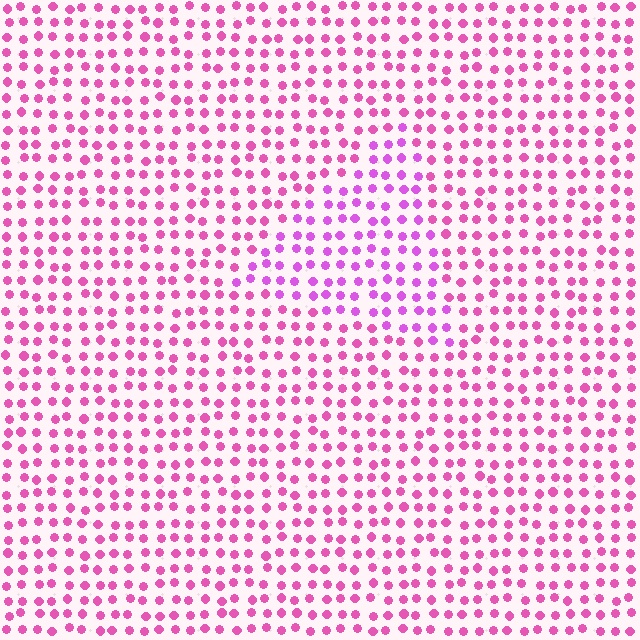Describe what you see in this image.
The image is filled with small pink elements in a uniform arrangement. A triangle-shaped region is visible where the elements are tinted to a slightly different hue, forming a subtle color boundary.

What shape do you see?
I see a triangle.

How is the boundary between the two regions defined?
The boundary is defined purely by a slight shift in hue (about 25 degrees). Spacing, size, and orientation are identical on both sides.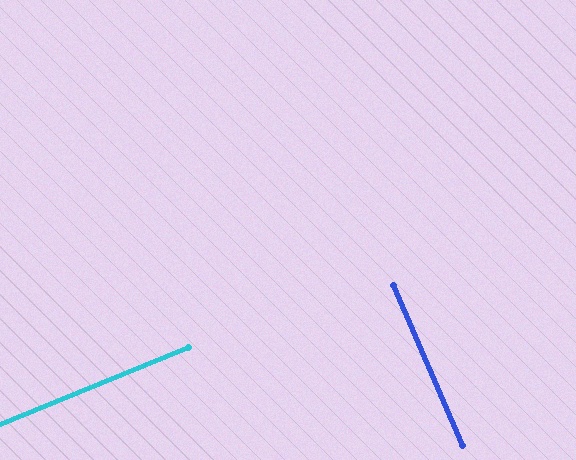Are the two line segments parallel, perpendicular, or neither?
Perpendicular — they meet at approximately 88°.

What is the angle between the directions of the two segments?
Approximately 88 degrees.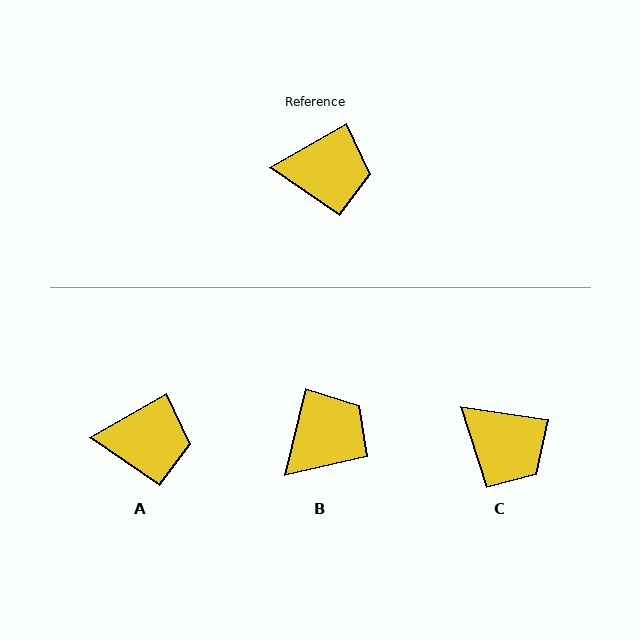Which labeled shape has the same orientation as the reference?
A.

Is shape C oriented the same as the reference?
No, it is off by about 38 degrees.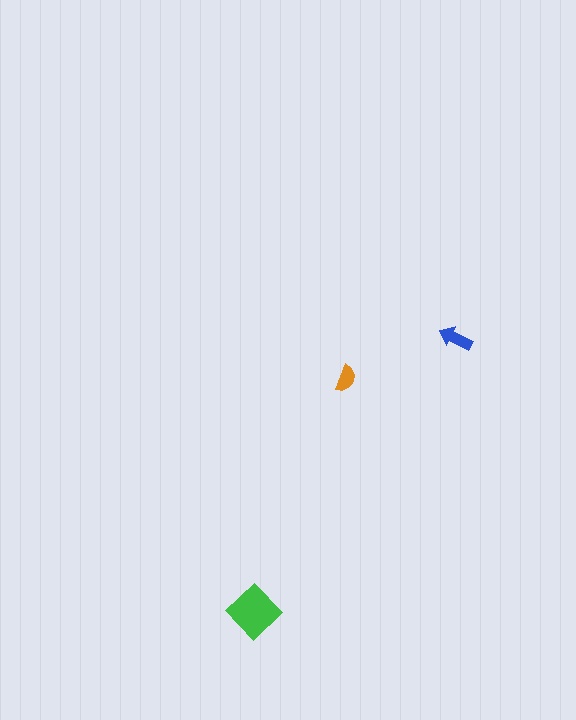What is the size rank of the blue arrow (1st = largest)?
2nd.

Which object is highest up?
The blue arrow is topmost.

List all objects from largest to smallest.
The green diamond, the blue arrow, the orange semicircle.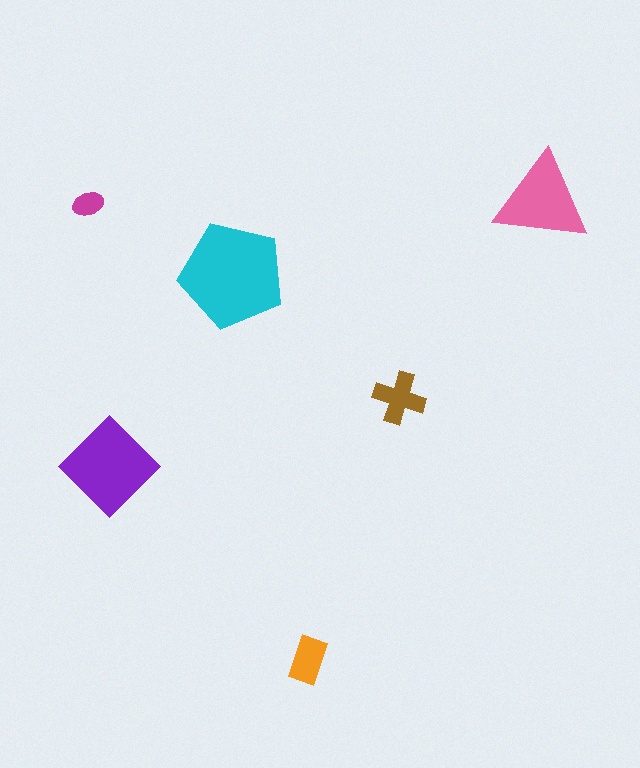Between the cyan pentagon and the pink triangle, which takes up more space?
The cyan pentagon.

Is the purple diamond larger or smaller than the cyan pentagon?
Smaller.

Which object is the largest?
The cyan pentagon.